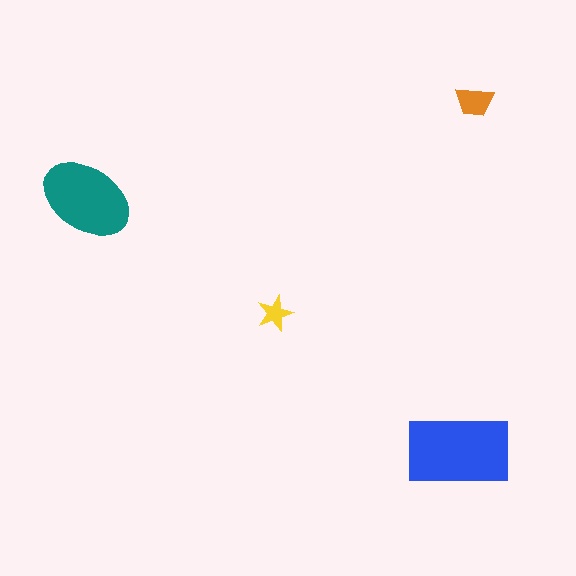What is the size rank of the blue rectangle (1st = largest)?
1st.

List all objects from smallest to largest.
The yellow star, the orange trapezoid, the teal ellipse, the blue rectangle.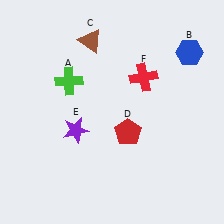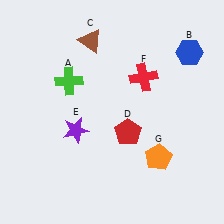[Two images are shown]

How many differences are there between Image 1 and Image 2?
There is 1 difference between the two images.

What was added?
An orange pentagon (G) was added in Image 2.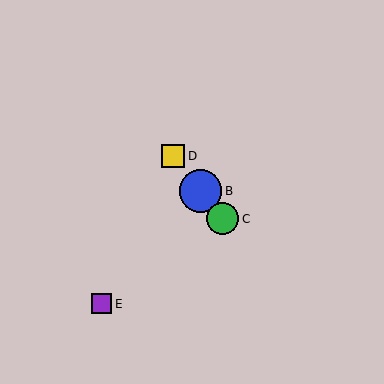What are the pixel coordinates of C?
Object C is at (222, 219).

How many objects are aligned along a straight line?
4 objects (A, B, C, D) are aligned along a straight line.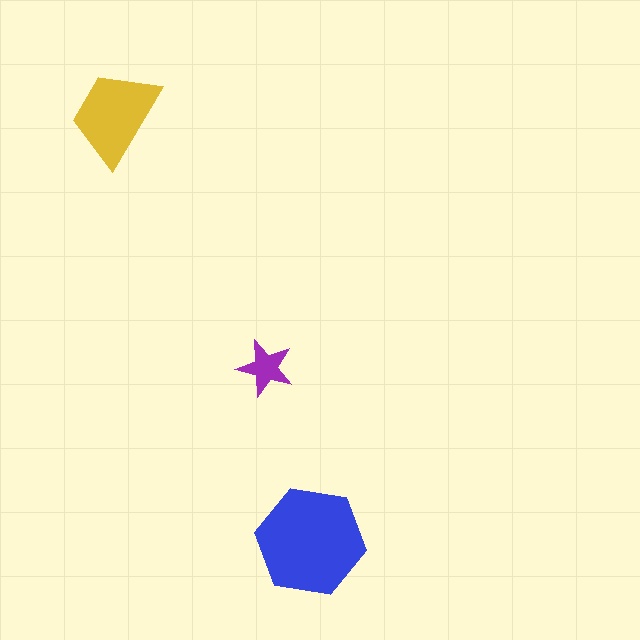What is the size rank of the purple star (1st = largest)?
3rd.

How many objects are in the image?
There are 3 objects in the image.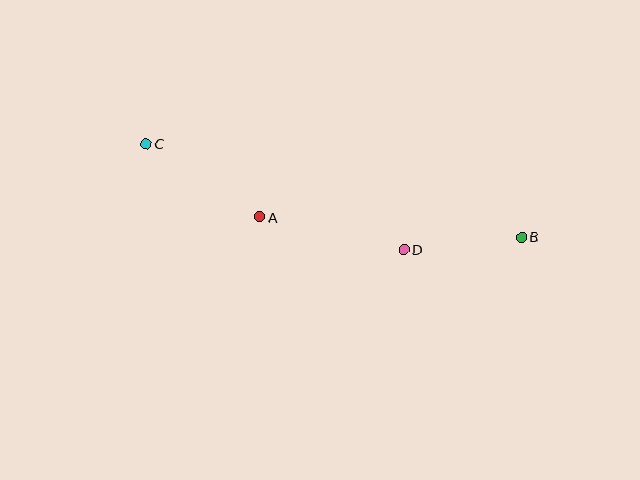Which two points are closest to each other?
Points B and D are closest to each other.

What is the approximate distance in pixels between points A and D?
The distance between A and D is approximately 148 pixels.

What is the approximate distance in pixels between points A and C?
The distance between A and C is approximately 135 pixels.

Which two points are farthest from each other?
Points B and C are farthest from each other.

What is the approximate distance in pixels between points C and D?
The distance between C and D is approximately 278 pixels.